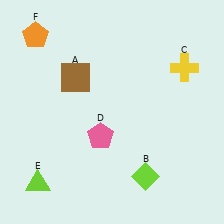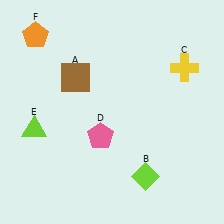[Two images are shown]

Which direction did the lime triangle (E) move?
The lime triangle (E) moved up.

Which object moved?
The lime triangle (E) moved up.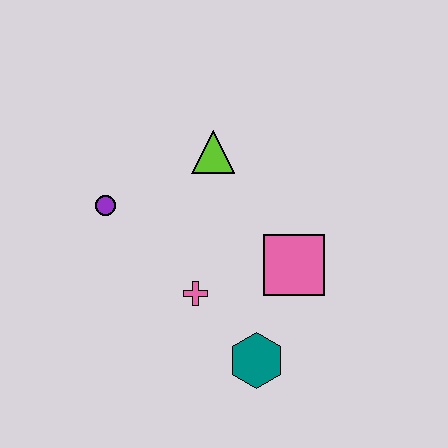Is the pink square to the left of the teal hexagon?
No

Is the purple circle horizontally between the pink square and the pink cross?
No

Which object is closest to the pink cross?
The teal hexagon is closest to the pink cross.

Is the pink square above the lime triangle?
No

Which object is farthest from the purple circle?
The teal hexagon is farthest from the purple circle.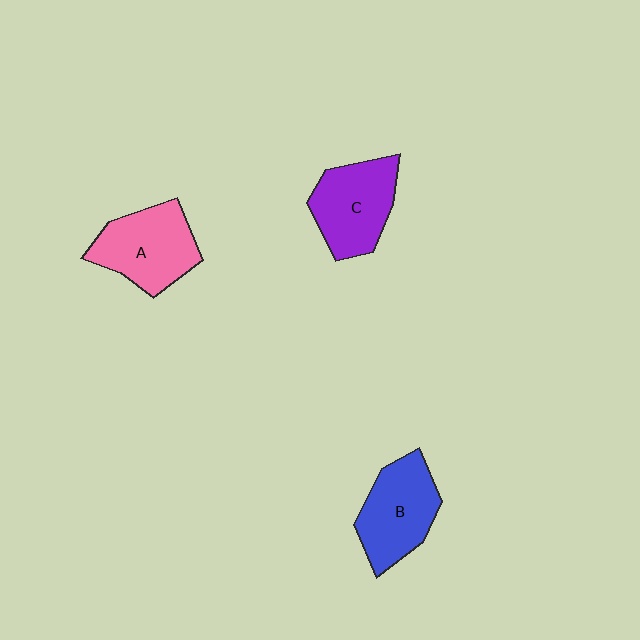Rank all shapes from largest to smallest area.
From largest to smallest: A (pink), B (blue), C (purple).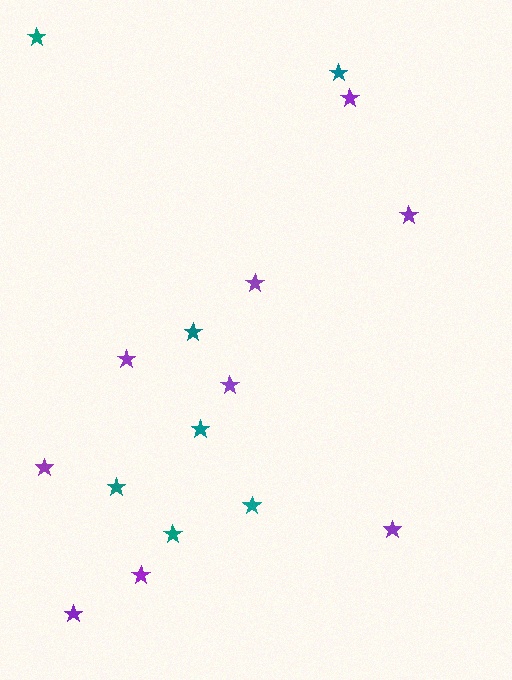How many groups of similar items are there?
There are 2 groups: one group of teal stars (7) and one group of purple stars (9).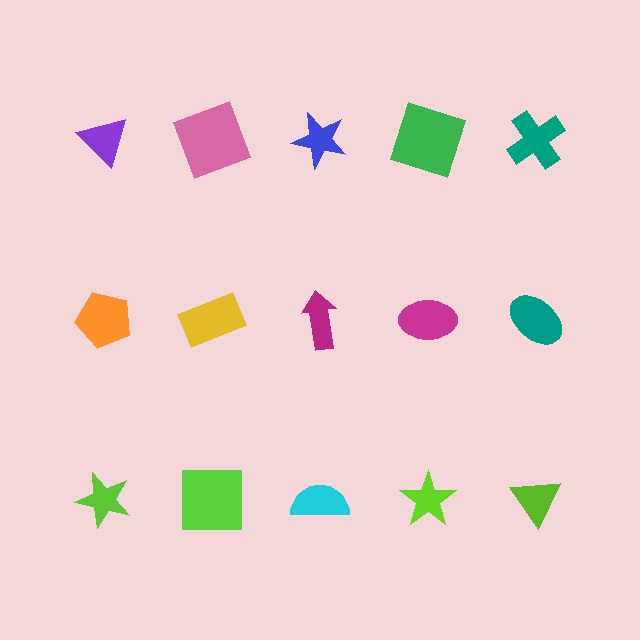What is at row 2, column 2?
A yellow rectangle.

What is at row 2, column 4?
A magenta ellipse.